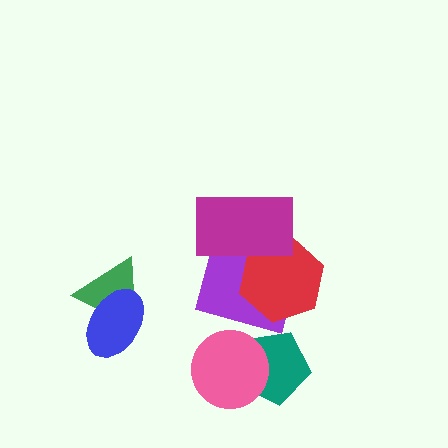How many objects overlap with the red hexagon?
2 objects overlap with the red hexagon.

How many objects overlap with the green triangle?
1 object overlaps with the green triangle.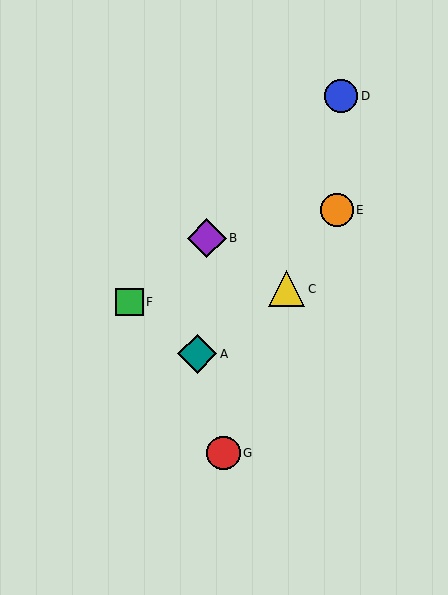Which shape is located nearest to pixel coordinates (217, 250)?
The purple diamond (labeled B) at (207, 238) is nearest to that location.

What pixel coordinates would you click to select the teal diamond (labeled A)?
Click at (197, 354) to select the teal diamond A.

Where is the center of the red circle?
The center of the red circle is at (223, 453).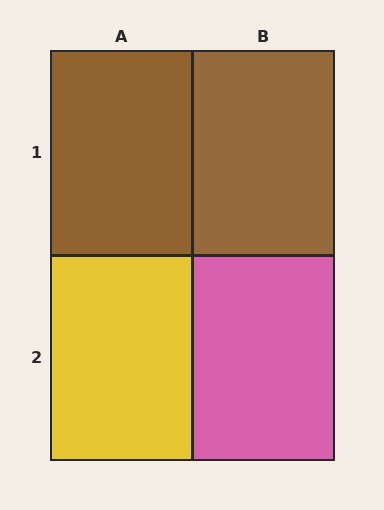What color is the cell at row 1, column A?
Brown.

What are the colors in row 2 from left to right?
Yellow, pink.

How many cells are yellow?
1 cell is yellow.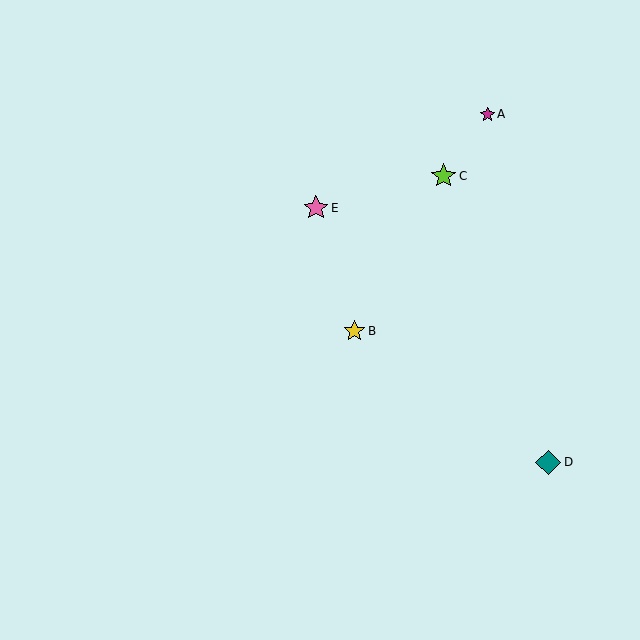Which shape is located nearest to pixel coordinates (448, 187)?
The lime star (labeled C) at (444, 176) is nearest to that location.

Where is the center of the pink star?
The center of the pink star is at (316, 208).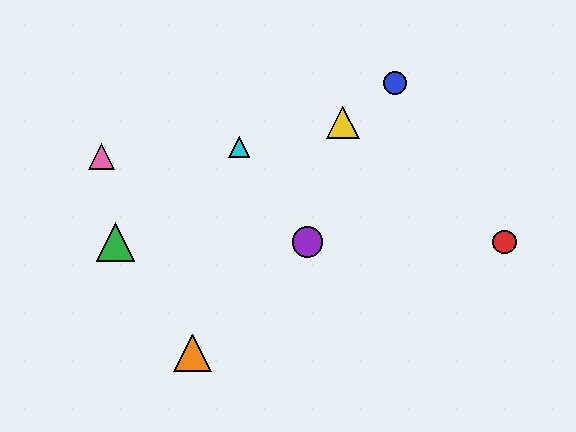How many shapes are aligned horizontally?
3 shapes (the red circle, the green triangle, the purple circle) are aligned horizontally.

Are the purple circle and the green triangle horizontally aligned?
Yes, both are at y≈242.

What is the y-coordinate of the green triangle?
The green triangle is at y≈242.